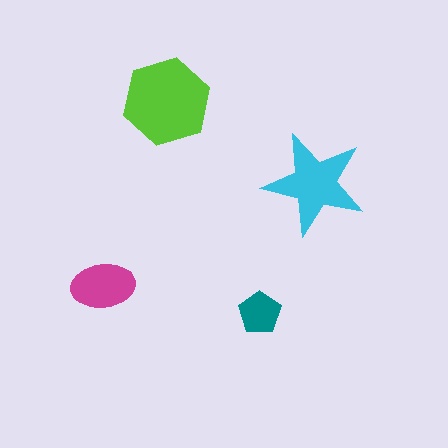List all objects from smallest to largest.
The teal pentagon, the magenta ellipse, the cyan star, the lime hexagon.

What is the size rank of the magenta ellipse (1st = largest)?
3rd.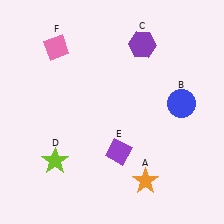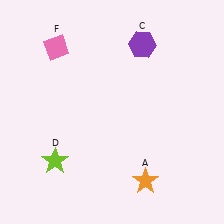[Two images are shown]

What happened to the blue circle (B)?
The blue circle (B) was removed in Image 2. It was in the top-right area of Image 1.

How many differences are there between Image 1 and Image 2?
There are 2 differences between the two images.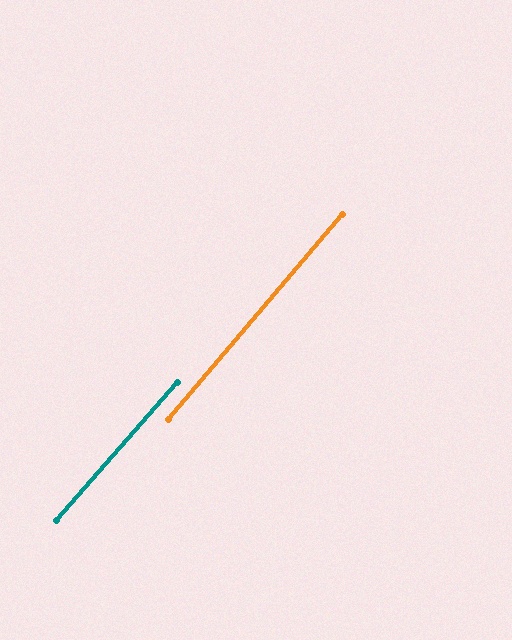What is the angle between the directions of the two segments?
Approximately 1 degree.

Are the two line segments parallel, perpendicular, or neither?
Parallel — their directions differ by only 0.6°.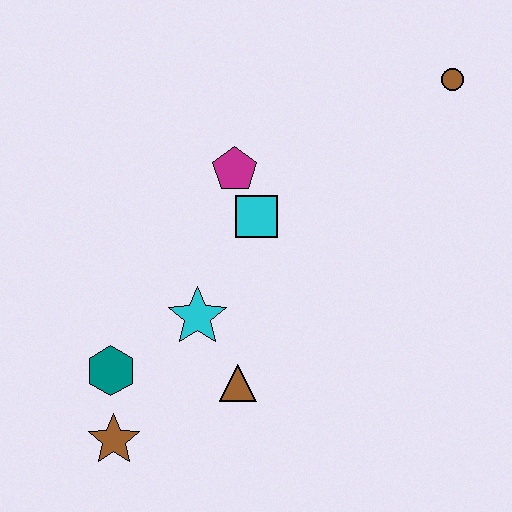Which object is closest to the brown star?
The teal hexagon is closest to the brown star.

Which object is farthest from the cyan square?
The brown star is farthest from the cyan square.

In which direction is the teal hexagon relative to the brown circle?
The teal hexagon is to the left of the brown circle.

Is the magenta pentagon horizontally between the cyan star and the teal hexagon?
No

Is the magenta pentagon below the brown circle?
Yes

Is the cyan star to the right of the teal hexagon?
Yes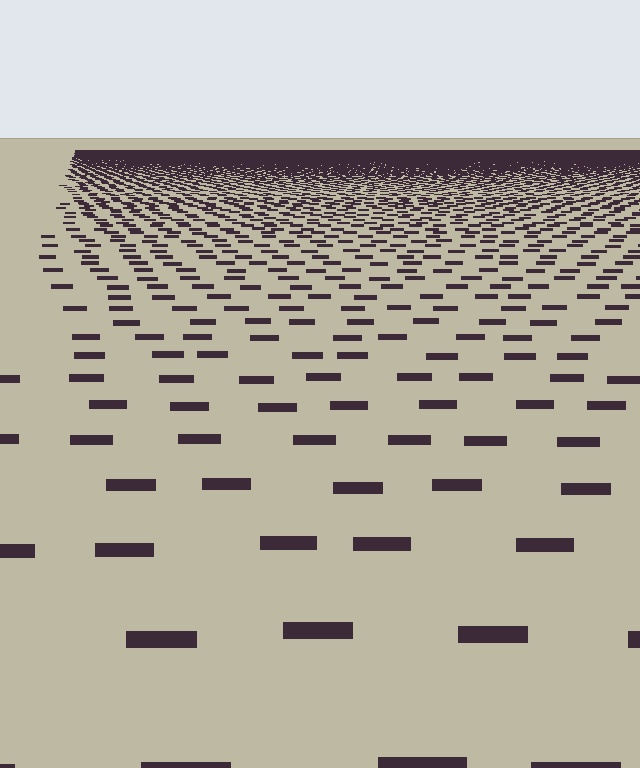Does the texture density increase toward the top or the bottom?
Density increases toward the top.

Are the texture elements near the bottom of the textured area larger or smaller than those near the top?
Larger. Near the bottom, elements are closer to the viewer and appear at a bigger on-screen size.